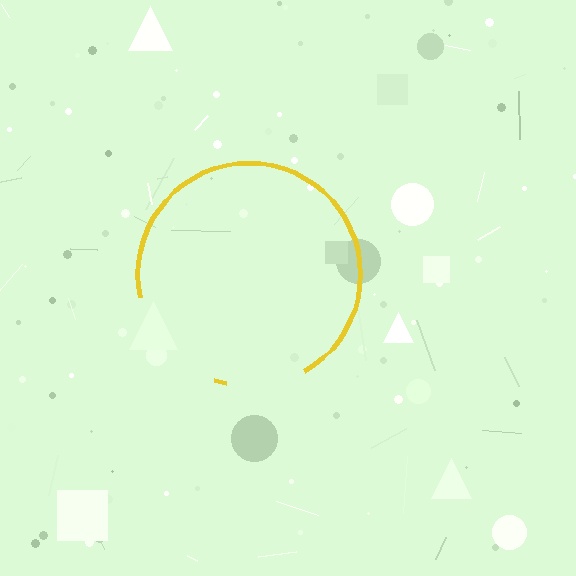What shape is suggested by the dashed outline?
The dashed outline suggests a circle.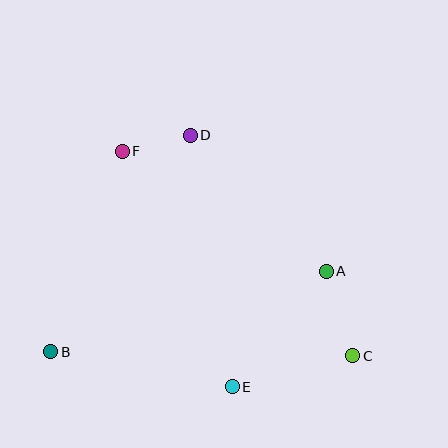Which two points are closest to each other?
Points D and F are closest to each other.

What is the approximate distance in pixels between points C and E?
The distance between C and E is approximately 125 pixels.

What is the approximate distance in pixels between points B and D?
The distance between B and D is approximately 257 pixels.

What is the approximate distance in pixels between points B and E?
The distance between B and E is approximately 184 pixels.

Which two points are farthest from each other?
Points C and F are farthest from each other.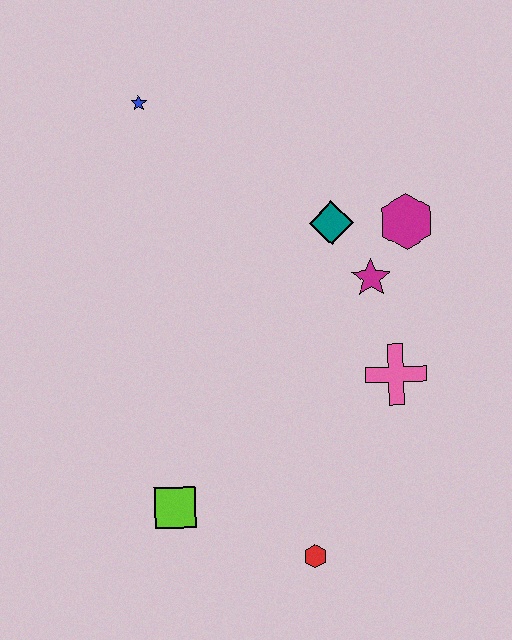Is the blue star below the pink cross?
No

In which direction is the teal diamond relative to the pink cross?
The teal diamond is above the pink cross.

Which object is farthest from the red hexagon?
The blue star is farthest from the red hexagon.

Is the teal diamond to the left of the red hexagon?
No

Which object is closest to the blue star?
The teal diamond is closest to the blue star.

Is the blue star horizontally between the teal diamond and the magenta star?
No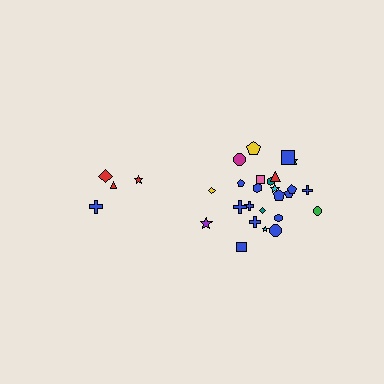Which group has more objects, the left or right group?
The right group.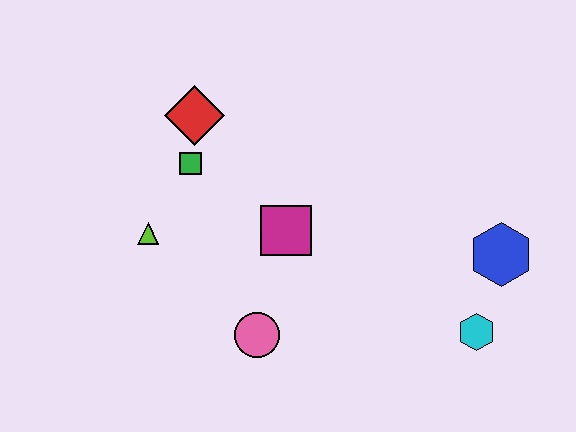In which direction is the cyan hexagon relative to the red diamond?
The cyan hexagon is to the right of the red diamond.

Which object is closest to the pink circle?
The magenta square is closest to the pink circle.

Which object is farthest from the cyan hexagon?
The red diamond is farthest from the cyan hexagon.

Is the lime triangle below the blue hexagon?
No